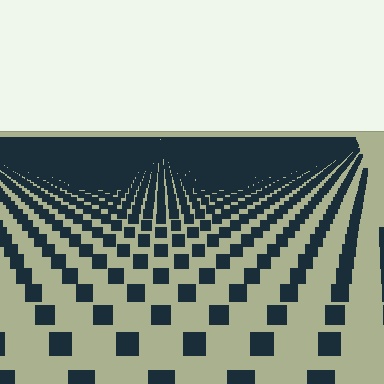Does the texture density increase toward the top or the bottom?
Density increases toward the top.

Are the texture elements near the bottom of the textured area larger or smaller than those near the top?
Larger. Near the bottom, elements are closer to the viewer and appear at a bigger on-screen size.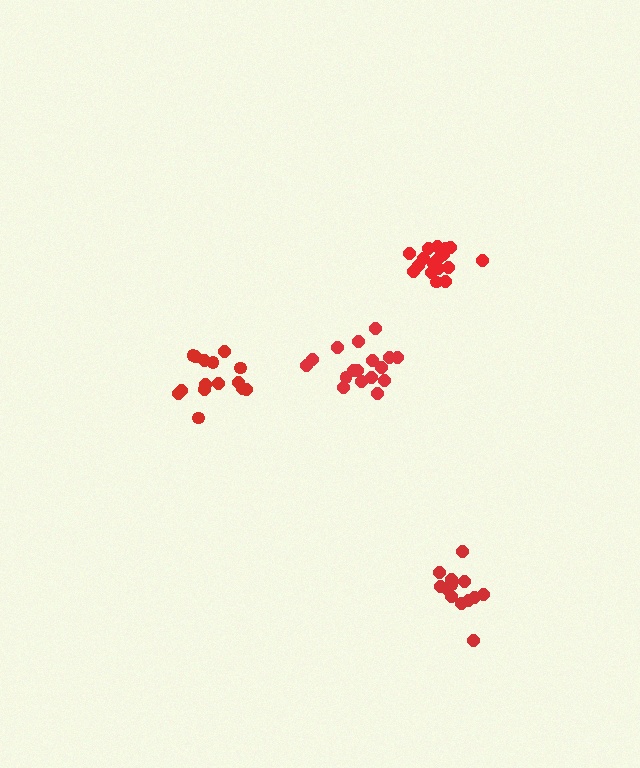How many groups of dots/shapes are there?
There are 4 groups.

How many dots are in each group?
Group 1: 15 dots, Group 2: 13 dots, Group 3: 17 dots, Group 4: 17 dots (62 total).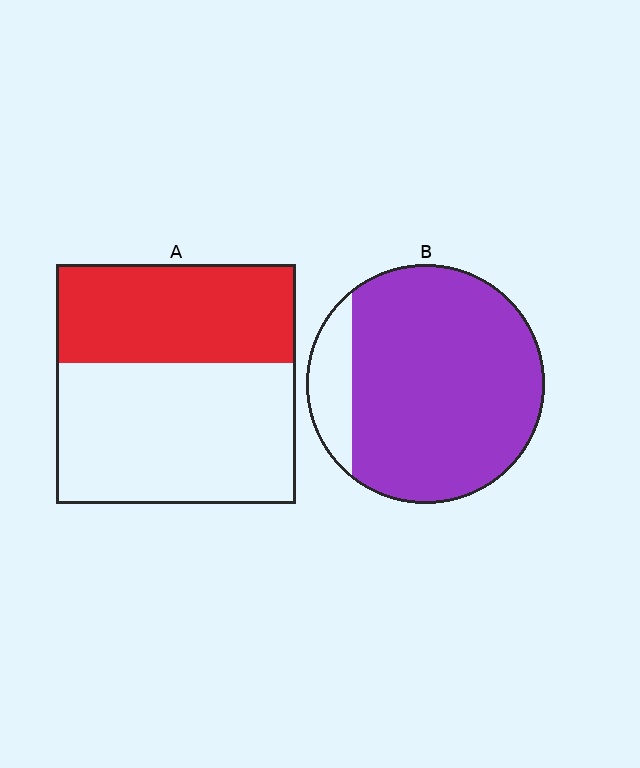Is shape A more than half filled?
No.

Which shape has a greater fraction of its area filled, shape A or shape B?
Shape B.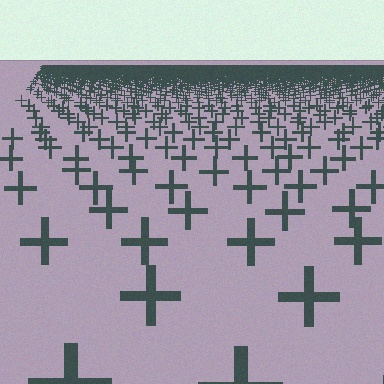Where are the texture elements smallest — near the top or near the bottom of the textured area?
Near the top.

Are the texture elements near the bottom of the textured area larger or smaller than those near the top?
Larger. Near the bottom, elements are closer to the viewer and appear at a bigger on-screen size.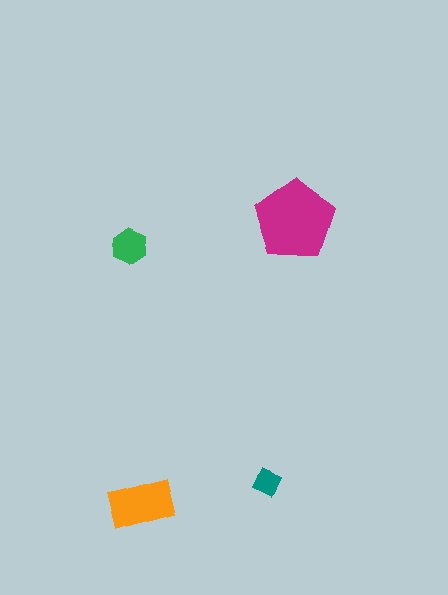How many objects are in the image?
There are 4 objects in the image.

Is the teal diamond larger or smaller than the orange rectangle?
Smaller.